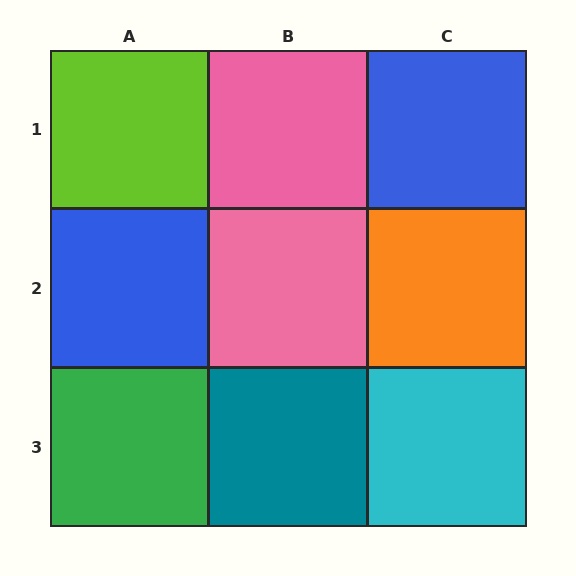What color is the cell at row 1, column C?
Blue.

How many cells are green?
1 cell is green.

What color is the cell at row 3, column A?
Green.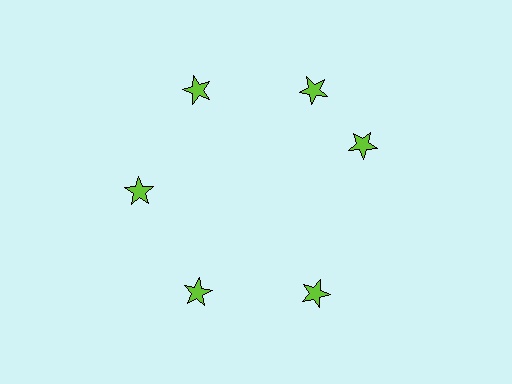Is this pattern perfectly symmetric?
No. The 6 lime stars are arranged in a ring, but one element near the 3 o'clock position is rotated out of alignment along the ring, breaking the 6-fold rotational symmetry.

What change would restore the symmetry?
The symmetry would be restored by rotating it back into even spacing with its neighbors so that all 6 stars sit at equal angles and equal distance from the center.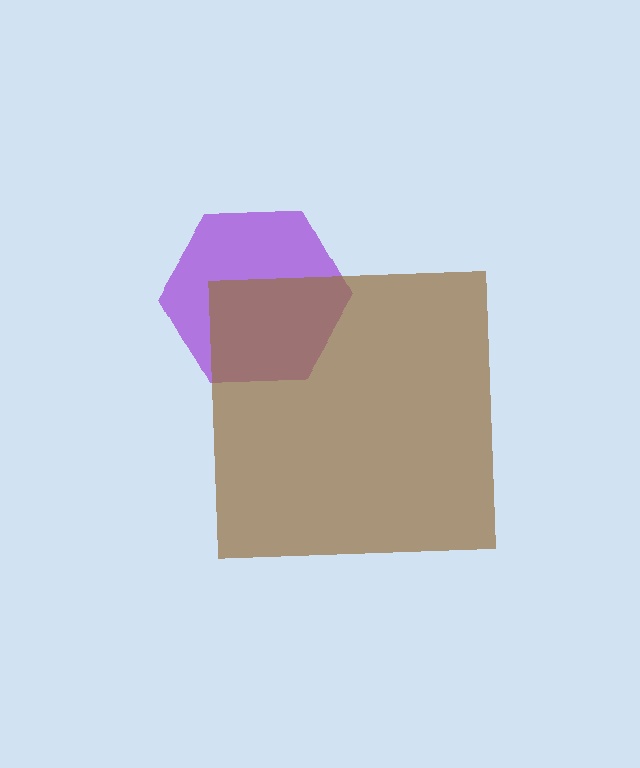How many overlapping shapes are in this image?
There are 2 overlapping shapes in the image.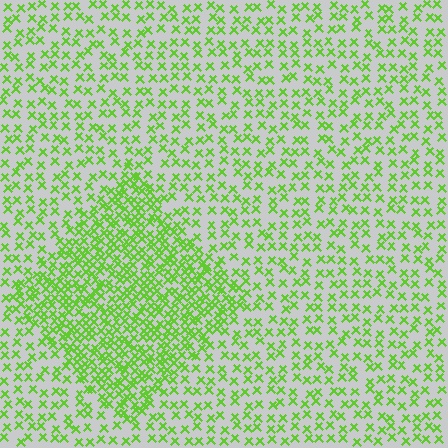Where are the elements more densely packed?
The elements are more densely packed inside the diamond boundary.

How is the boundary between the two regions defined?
The boundary is defined by a change in element density (approximately 2.2x ratio). All elements are the same color, size, and shape.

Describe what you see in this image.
The image contains small lime elements arranged at two different densities. A diamond-shaped region is visible where the elements are more densely packed than the surrounding area.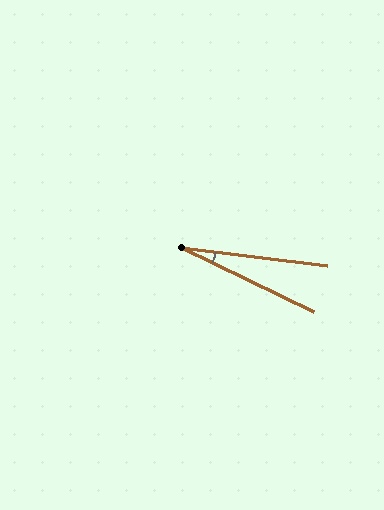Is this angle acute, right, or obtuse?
It is acute.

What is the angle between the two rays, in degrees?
Approximately 19 degrees.